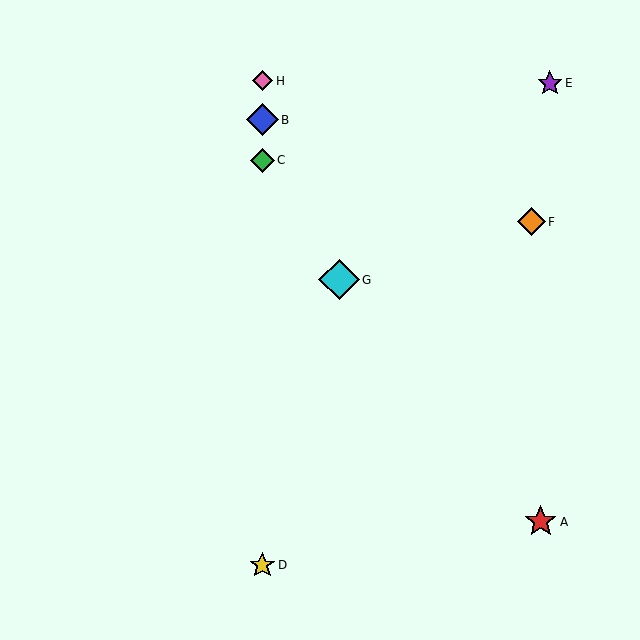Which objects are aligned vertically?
Objects B, C, D, H are aligned vertically.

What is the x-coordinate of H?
Object H is at x≈262.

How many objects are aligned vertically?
4 objects (B, C, D, H) are aligned vertically.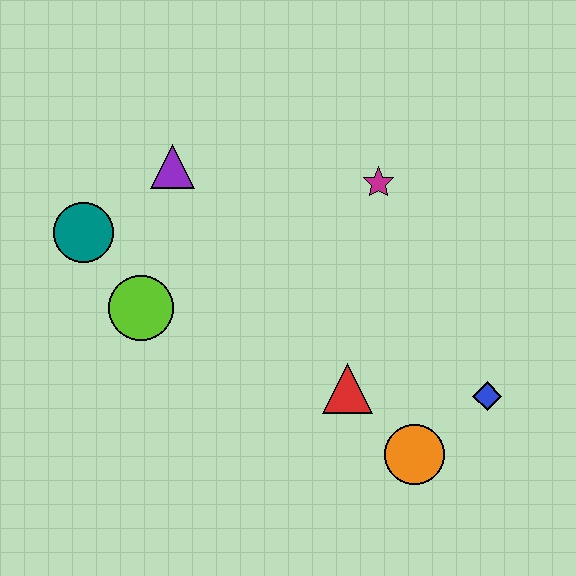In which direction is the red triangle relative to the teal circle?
The red triangle is to the right of the teal circle.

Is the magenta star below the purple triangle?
Yes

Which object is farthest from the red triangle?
The teal circle is farthest from the red triangle.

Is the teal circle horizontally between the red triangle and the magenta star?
No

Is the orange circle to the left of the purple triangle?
No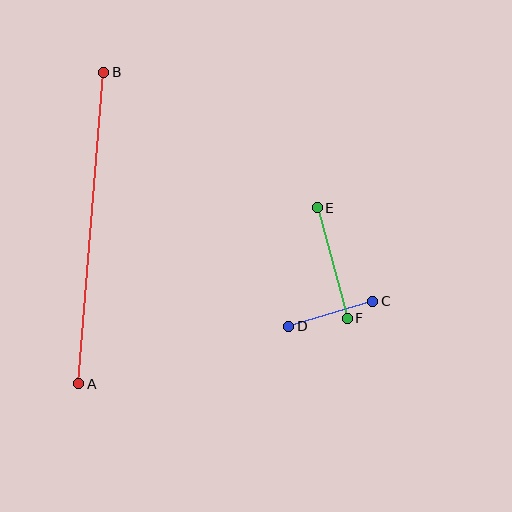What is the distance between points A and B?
The distance is approximately 312 pixels.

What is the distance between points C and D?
The distance is approximately 88 pixels.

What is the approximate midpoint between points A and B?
The midpoint is at approximately (91, 228) pixels.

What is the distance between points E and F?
The distance is approximately 115 pixels.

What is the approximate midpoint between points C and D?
The midpoint is at approximately (331, 314) pixels.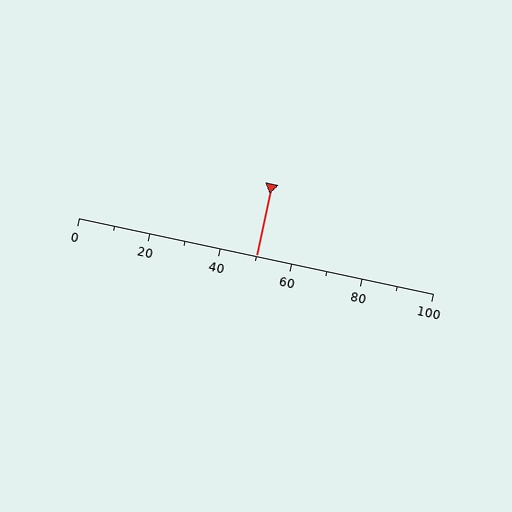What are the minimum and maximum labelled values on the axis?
The axis runs from 0 to 100.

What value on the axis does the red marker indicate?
The marker indicates approximately 50.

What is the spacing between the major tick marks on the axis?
The major ticks are spaced 20 apart.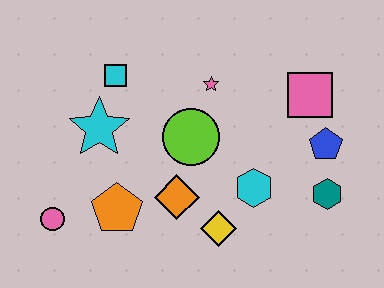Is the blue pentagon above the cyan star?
No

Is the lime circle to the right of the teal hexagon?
No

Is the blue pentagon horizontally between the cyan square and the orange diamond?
No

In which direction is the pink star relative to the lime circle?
The pink star is above the lime circle.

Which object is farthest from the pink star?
The pink circle is farthest from the pink star.